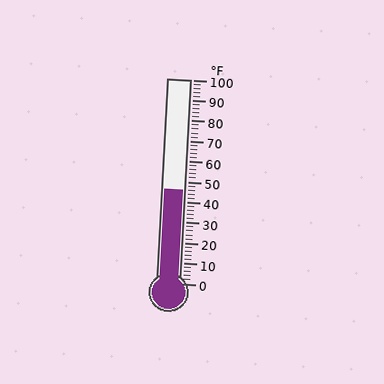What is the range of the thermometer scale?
The thermometer scale ranges from 0°F to 100°F.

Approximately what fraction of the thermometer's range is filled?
The thermometer is filled to approximately 45% of its range.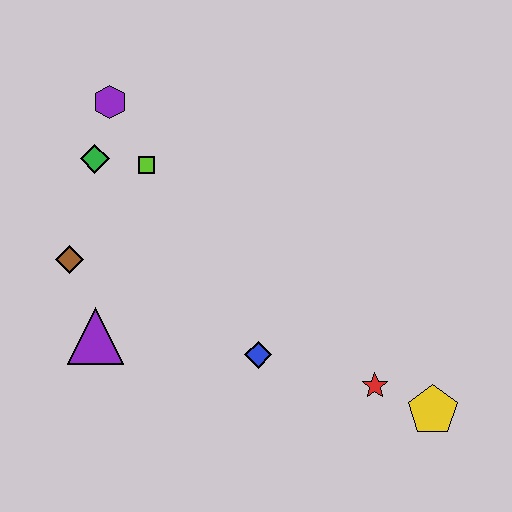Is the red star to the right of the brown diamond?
Yes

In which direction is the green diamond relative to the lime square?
The green diamond is to the left of the lime square.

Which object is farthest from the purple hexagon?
The yellow pentagon is farthest from the purple hexagon.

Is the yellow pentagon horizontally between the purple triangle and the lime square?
No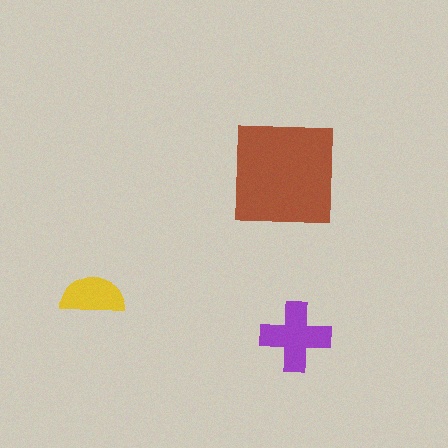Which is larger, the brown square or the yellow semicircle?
The brown square.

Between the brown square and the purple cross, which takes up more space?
The brown square.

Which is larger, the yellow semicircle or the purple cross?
The purple cross.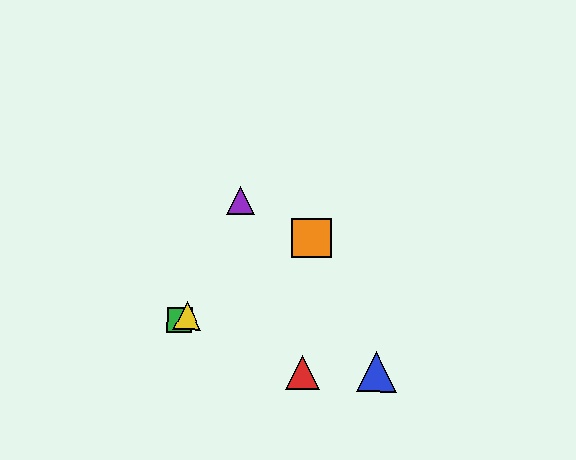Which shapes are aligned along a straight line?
The green square, the yellow triangle, the orange square are aligned along a straight line.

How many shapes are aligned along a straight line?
3 shapes (the green square, the yellow triangle, the orange square) are aligned along a straight line.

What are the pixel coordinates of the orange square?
The orange square is at (312, 238).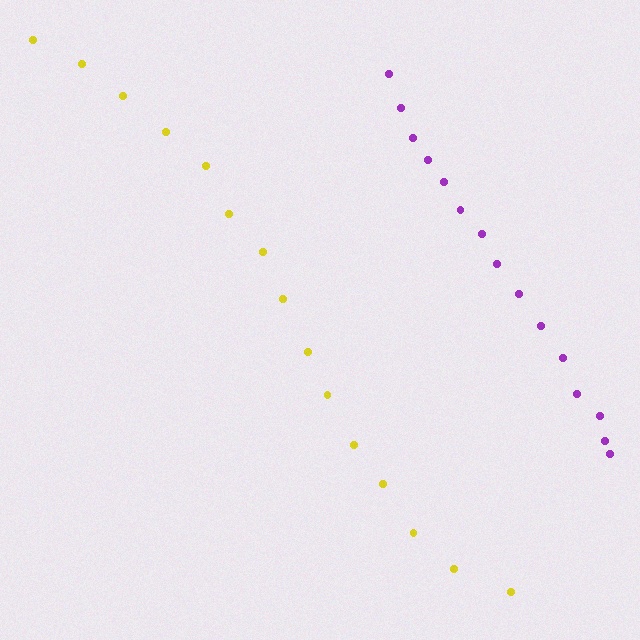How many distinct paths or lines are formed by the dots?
There are 2 distinct paths.